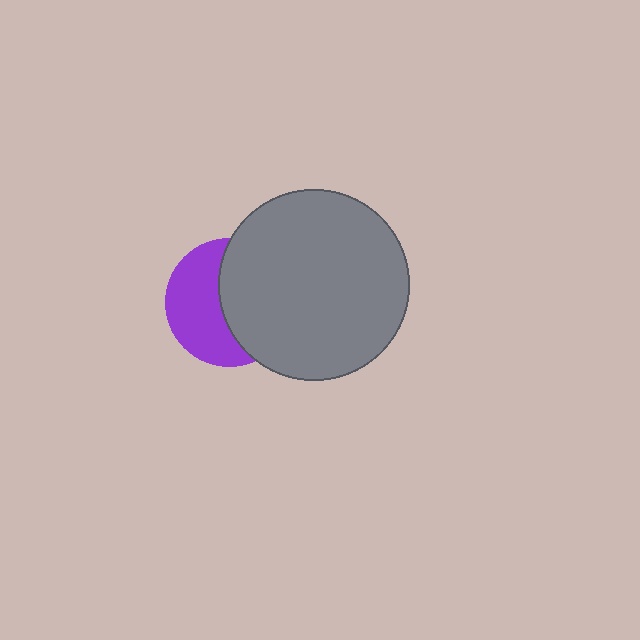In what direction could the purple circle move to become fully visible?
The purple circle could move left. That would shift it out from behind the gray circle entirely.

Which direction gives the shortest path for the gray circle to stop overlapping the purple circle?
Moving right gives the shortest separation.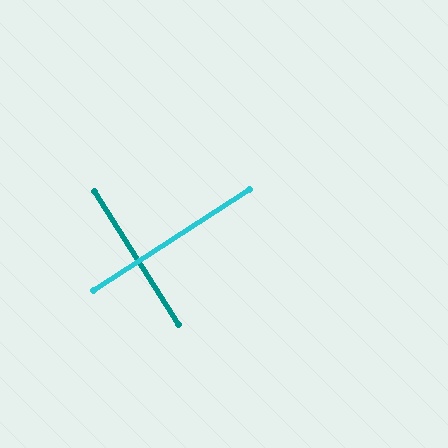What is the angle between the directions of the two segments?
Approximately 89 degrees.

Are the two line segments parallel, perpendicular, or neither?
Perpendicular — they meet at approximately 89°.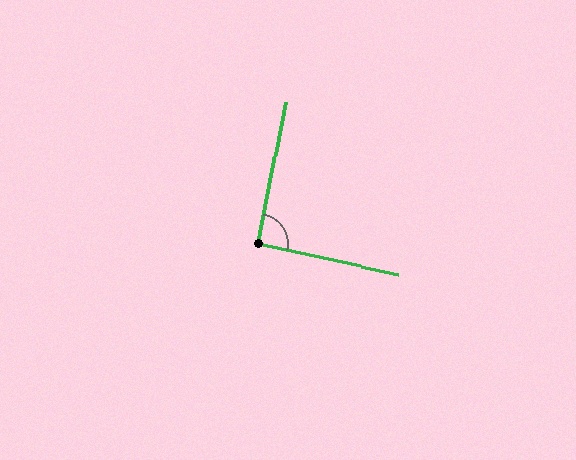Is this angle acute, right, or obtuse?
It is approximately a right angle.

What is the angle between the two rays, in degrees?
Approximately 91 degrees.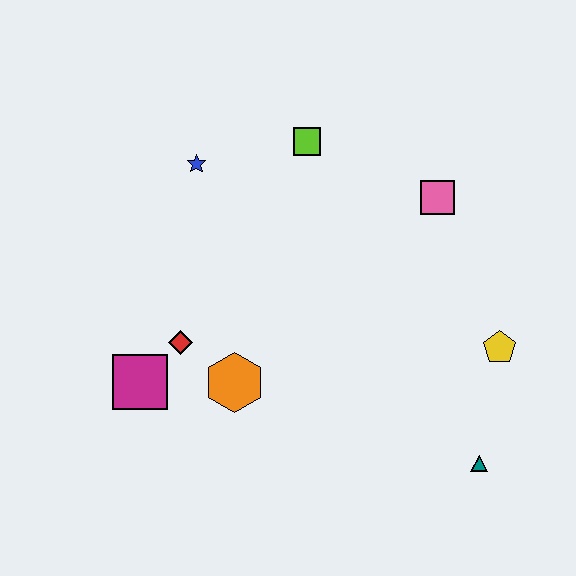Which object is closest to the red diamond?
The magenta square is closest to the red diamond.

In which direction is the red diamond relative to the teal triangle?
The red diamond is to the left of the teal triangle.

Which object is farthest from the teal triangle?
The blue star is farthest from the teal triangle.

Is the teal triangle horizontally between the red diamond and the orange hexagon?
No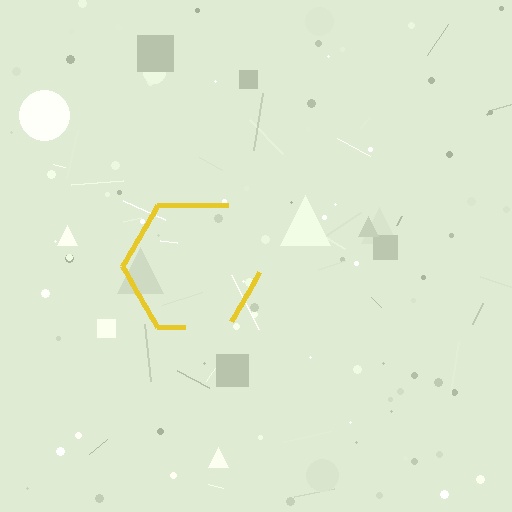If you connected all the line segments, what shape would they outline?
They would outline a hexagon.